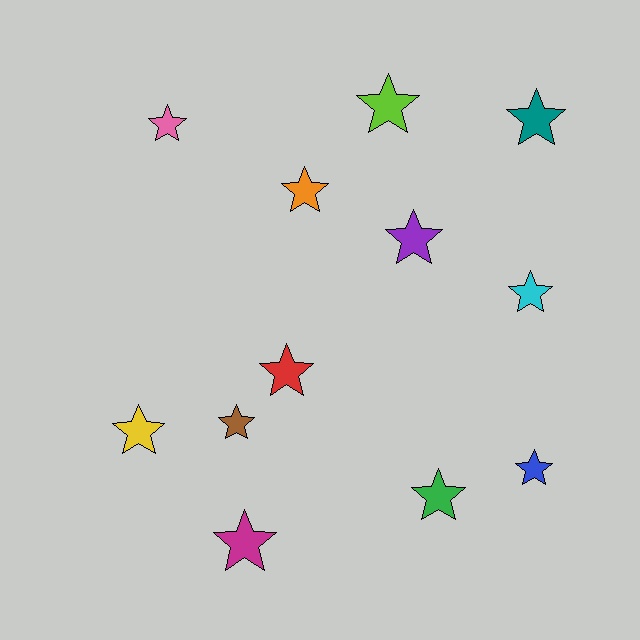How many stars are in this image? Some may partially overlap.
There are 12 stars.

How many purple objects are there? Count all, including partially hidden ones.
There is 1 purple object.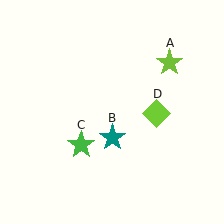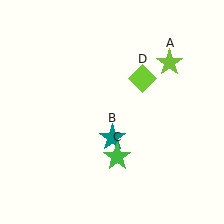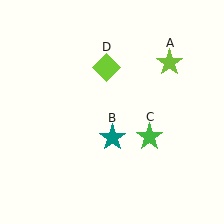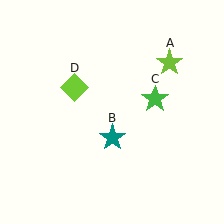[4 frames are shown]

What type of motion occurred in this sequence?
The green star (object C), lime diamond (object D) rotated counterclockwise around the center of the scene.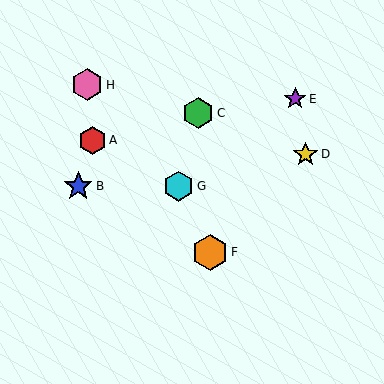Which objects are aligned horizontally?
Objects B, G are aligned horizontally.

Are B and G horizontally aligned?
Yes, both are at y≈186.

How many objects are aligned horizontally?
2 objects (B, G) are aligned horizontally.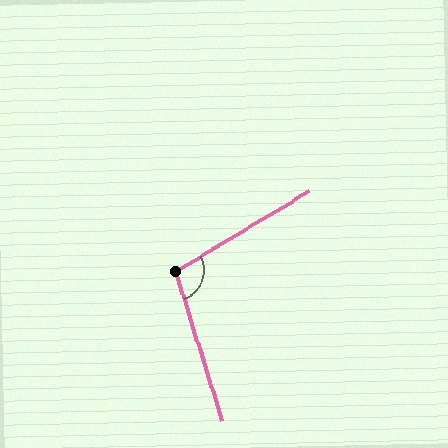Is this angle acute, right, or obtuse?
It is obtuse.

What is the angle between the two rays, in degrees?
Approximately 103 degrees.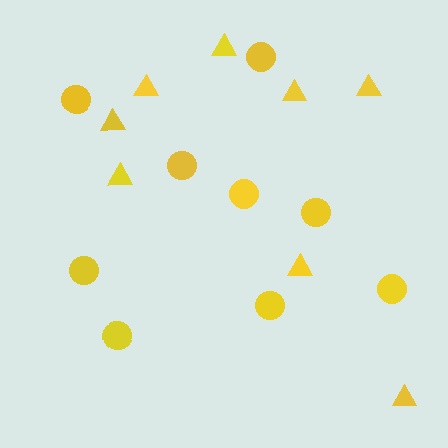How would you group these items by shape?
There are 2 groups: one group of circles (9) and one group of triangles (8).